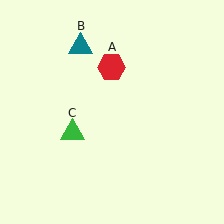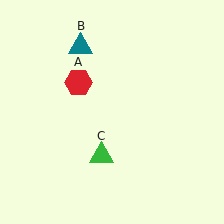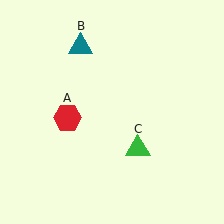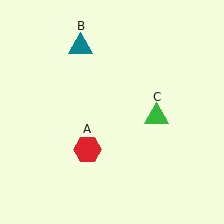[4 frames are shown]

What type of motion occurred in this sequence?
The red hexagon (object A), green triangle (object C) rotated counterclockwise around the center of the scene.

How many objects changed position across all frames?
2 objects changed position: red hexagon (object A), green triangle (object C).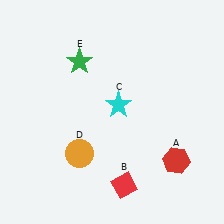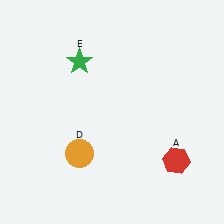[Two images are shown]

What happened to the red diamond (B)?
The red diamond (B) was removed in Image 2. It was in the bottom-right area of Image 1.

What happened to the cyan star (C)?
The cyan star (C) was removed in Image 2. It was in the top-right area of Image 1.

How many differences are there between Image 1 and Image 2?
There are 2 differences between the two images.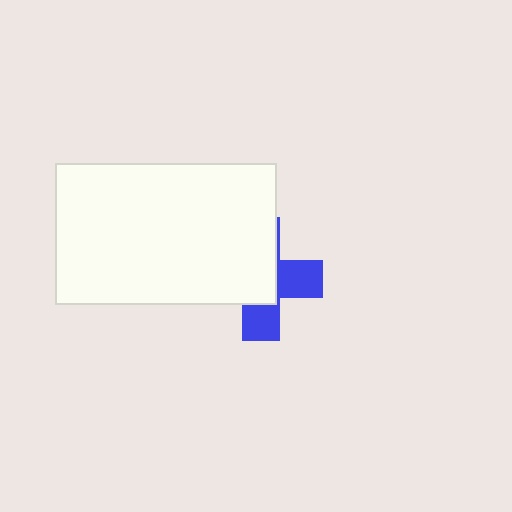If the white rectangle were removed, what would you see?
You would see the complete blue cross.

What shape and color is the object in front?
The object in front is a white rectangle.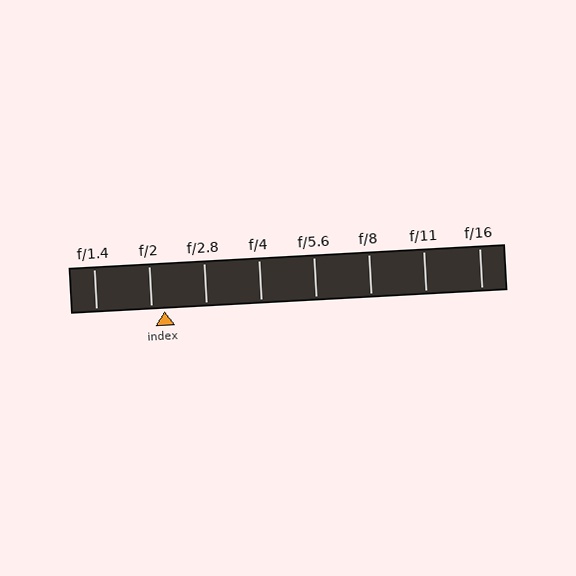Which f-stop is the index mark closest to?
The index mark is closest to f/2.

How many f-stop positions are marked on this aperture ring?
There are 8 f-stop positions marked.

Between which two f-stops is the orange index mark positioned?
The index mark is between f/2 and f/2.8.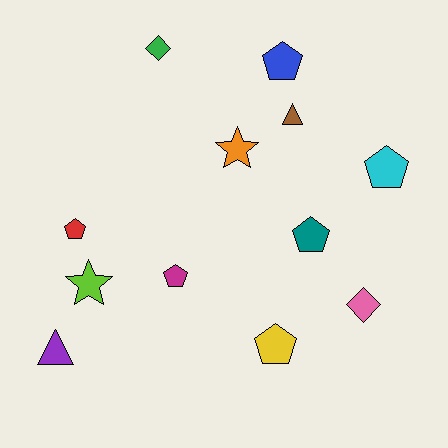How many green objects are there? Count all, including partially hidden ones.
There is 1 green object.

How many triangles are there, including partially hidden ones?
There are 2 triangles.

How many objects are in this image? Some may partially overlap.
There are 12 objects.